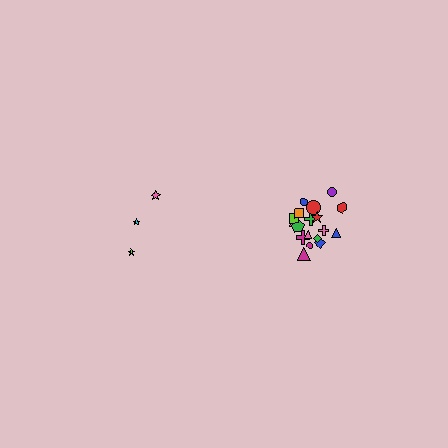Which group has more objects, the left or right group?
The right group.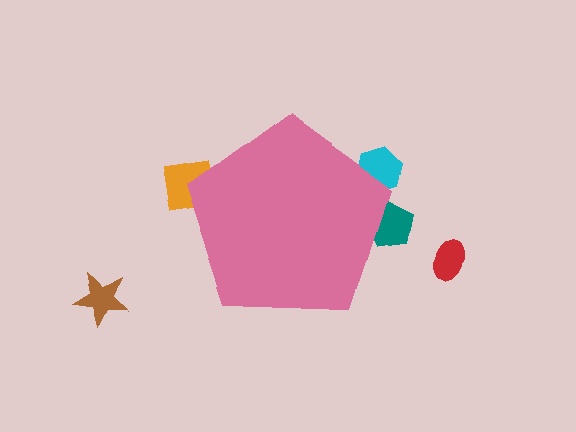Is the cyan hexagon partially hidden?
Yes, the cyan hexagon is partially hidden behind the pink pentagon.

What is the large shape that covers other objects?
A pink pentagon.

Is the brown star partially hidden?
No, the brown star is fully visible.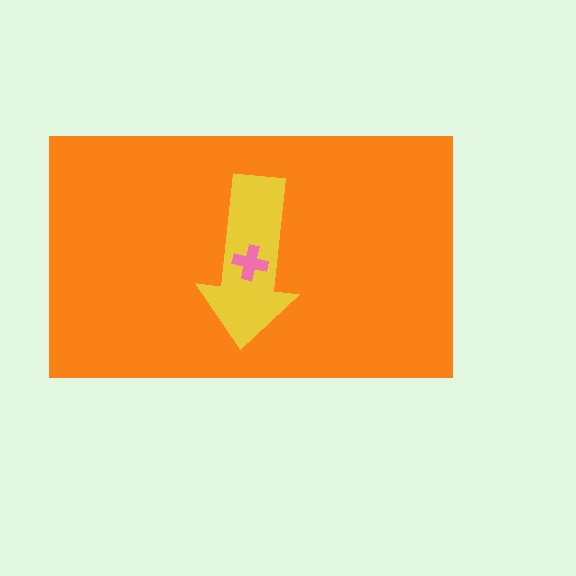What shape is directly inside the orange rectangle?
The yellow arrow.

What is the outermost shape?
The orange rectangle.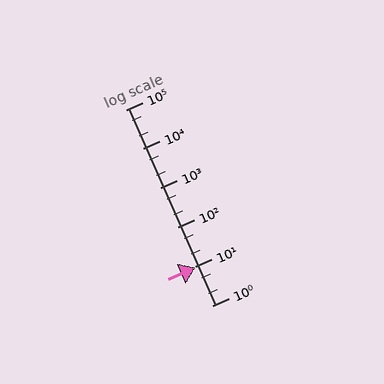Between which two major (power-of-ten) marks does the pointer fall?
The pointer is between 1 and 10.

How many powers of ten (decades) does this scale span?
The scale spans 5 decades, from 1 to 100000.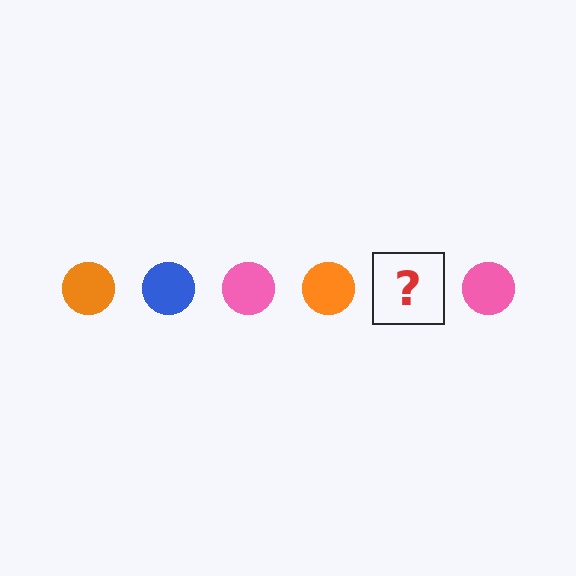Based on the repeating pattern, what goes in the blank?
The blank should be a blue circle.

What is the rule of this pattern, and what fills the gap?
The rule is that the pattern cycles through orange, blue, pink circles. The gap should be filled with a blue circle.